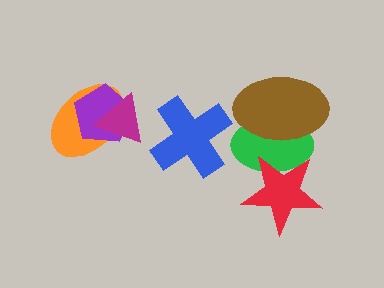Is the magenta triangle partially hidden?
No, no other shape covers it.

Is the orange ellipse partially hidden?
Yes, it is partially covered by another shape.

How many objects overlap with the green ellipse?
2 objects overlap with the green ellipse.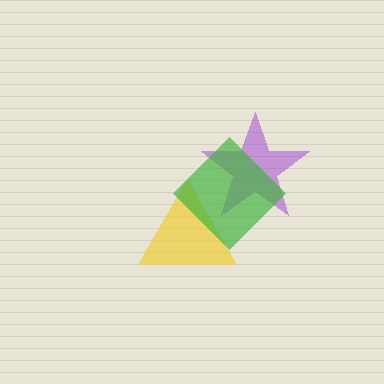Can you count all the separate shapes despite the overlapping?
Yes, there are 3 separate shapes.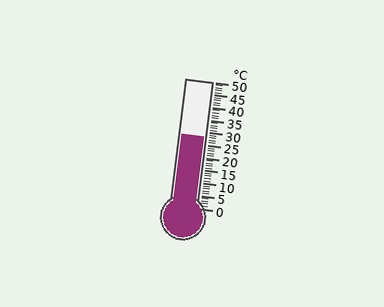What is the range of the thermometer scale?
The thermometer scale ranges from 0°C to 50°C.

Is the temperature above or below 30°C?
The temperature is below 30°C.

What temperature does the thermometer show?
The thermometer shows approximately 28°C.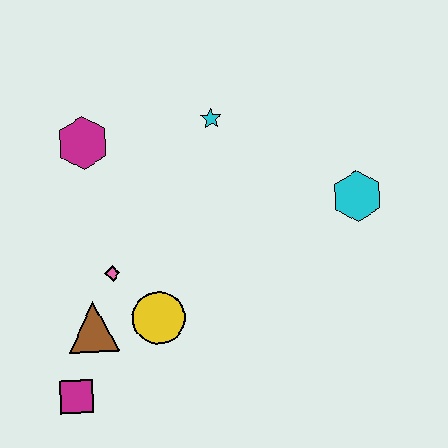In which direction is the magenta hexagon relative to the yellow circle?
The magenta hexagon is above the yellow circle.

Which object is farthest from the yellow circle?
The cyan hexagon is farthest from the yellow circle.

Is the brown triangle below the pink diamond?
Yes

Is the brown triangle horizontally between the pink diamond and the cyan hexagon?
No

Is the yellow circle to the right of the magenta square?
Yes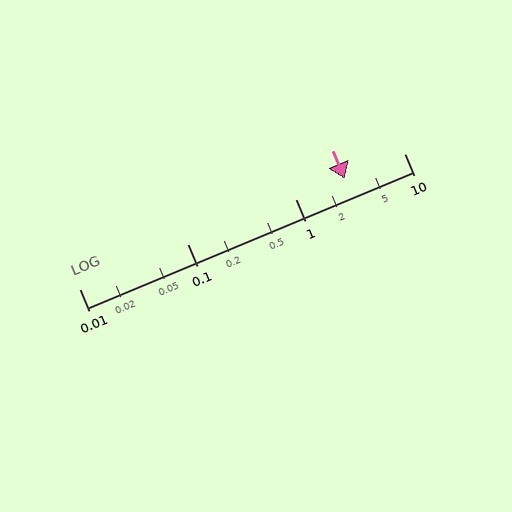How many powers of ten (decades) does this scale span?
The scale spans 3 decades, from 0.01 to 10.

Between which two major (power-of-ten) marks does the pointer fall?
The pointer is between 1 and 10.